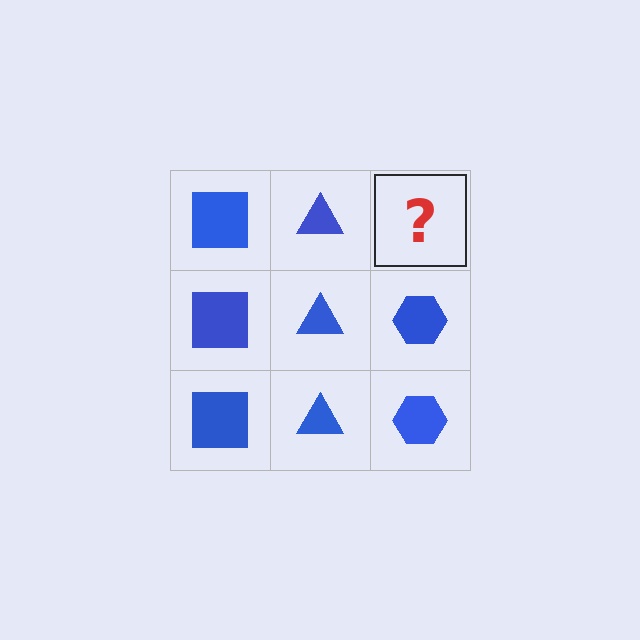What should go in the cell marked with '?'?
The missing cell should contain a blue hexagon.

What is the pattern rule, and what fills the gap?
The rule is that each column has a consistent shape. The gap should be filled with a blue hexagon.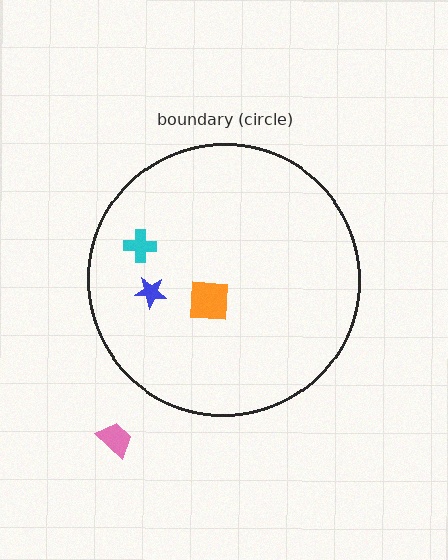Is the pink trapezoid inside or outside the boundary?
Outside.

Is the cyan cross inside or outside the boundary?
Inside.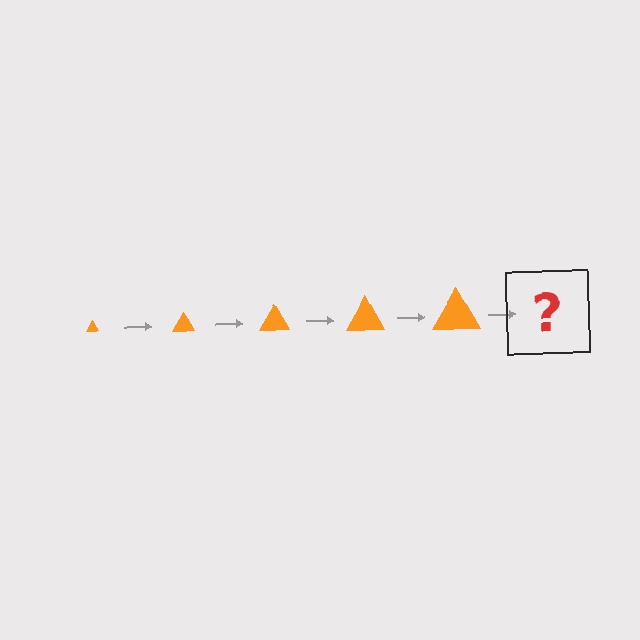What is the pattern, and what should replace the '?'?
The pattern is that the triangle gets progressively larger each step. The '?' should be an orange triangle, larger than the previous one.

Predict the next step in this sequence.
The next step is an orange triangle, larger than the previous one.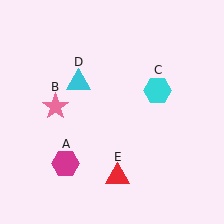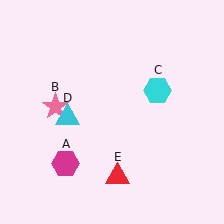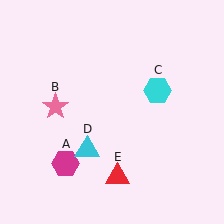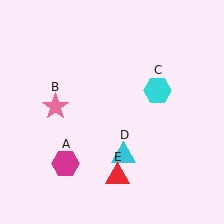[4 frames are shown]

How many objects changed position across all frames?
1 object changed position: cyan triangle (object D).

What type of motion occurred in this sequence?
The cyan triangle (object D) rotated counterclockwise around the center of the scene.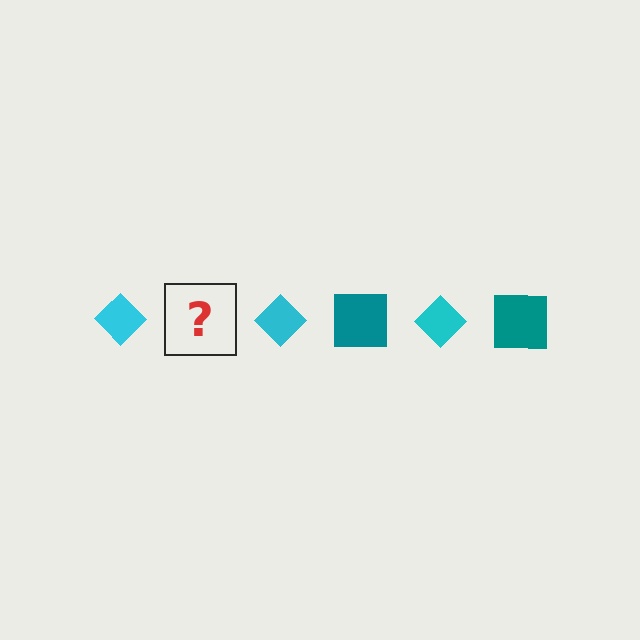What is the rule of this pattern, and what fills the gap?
The rule is that the pattern alternates between cyan diamond and teal square. The gap should be filled with a teal square.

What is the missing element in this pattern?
The missing element is a teal square.